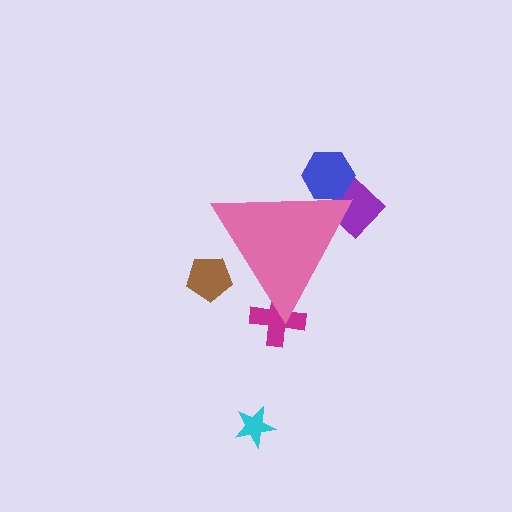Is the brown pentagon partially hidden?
Yes, the brown pentagon is partially hidden behind the pink triangle.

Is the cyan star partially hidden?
No, the cyan star is fully visible.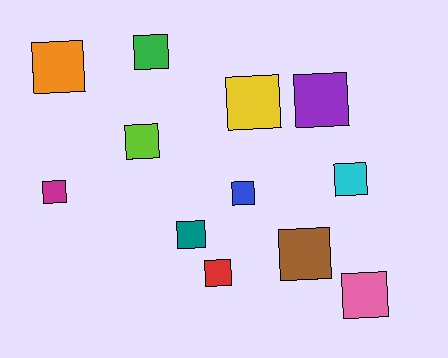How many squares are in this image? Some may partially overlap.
There are 12 squares.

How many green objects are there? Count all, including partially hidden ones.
There is 1 green object.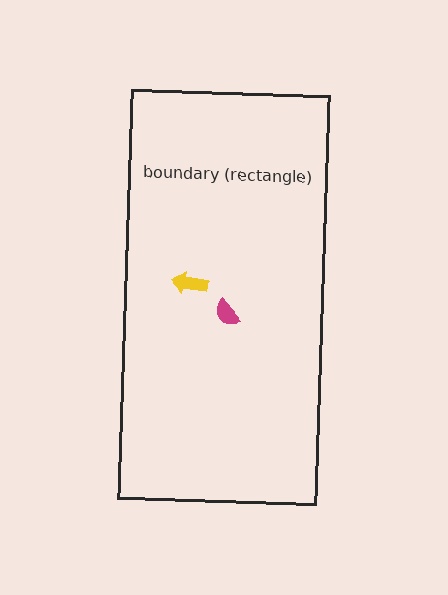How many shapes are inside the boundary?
2 inside, 0 outside.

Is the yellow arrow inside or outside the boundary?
Inside.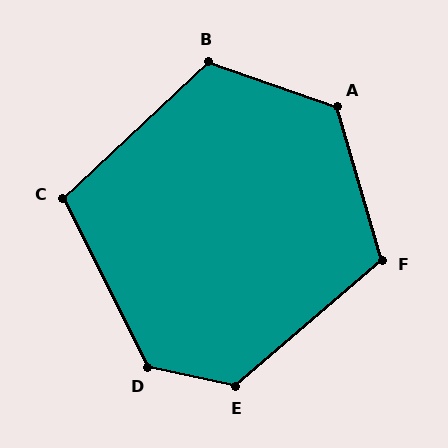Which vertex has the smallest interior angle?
C, at approximately 107 degrees.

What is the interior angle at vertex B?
Approximately 118 degrees (obtuse).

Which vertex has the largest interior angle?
D, at approximately 129 degrees.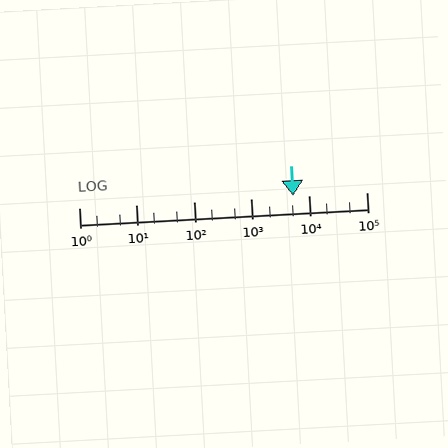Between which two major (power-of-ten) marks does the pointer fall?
The pointer is between 1000 and 10000.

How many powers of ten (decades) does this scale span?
The scale spans 5 decades, from 1 to 100000.